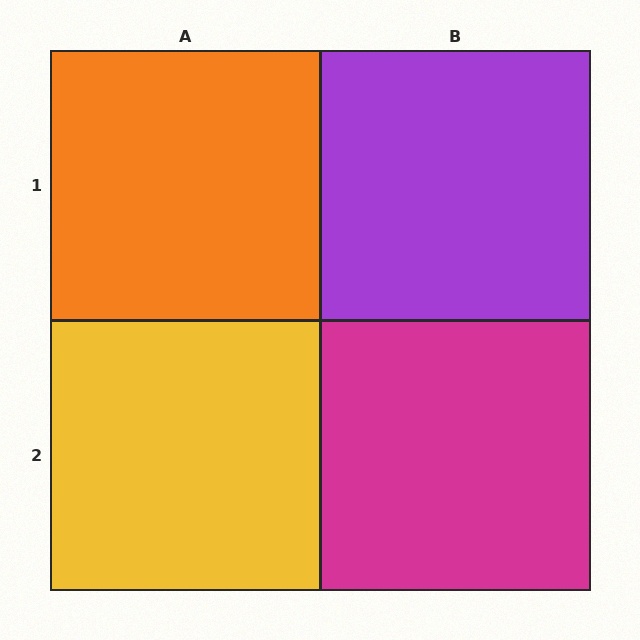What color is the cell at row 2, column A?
Yellow.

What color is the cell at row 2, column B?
Magenta.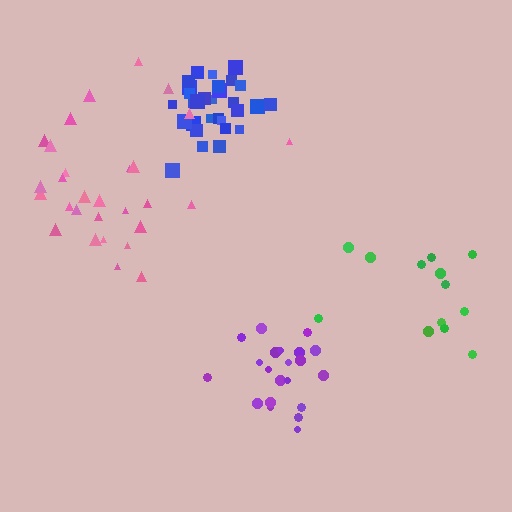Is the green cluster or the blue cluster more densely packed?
Blue.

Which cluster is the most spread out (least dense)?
Green.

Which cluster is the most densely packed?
Blue.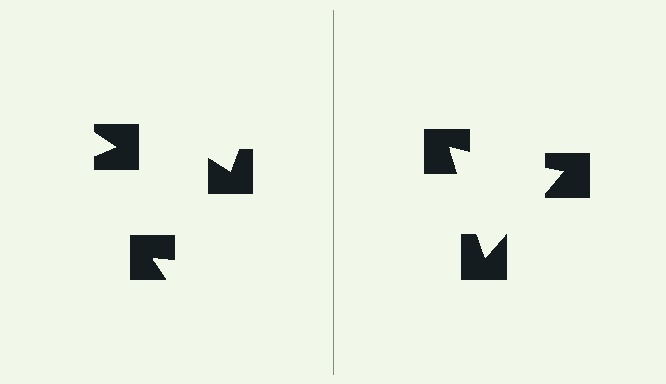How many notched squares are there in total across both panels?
6 — 3 on each side.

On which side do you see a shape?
An illusory triangle appears on the right side. On the left side the wedge cuts are rotated, so no coherent shape forms.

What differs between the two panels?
The notched squares are positioned identically on both sides; only the wedge orientations differ. On the right they align to a triangle; on the left they are misaligned.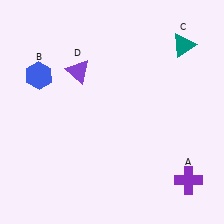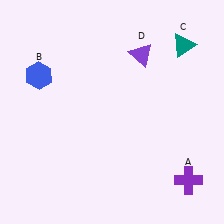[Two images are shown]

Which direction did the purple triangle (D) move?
The purple triangle (D) moved right.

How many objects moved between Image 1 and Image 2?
1 object moved between the two images.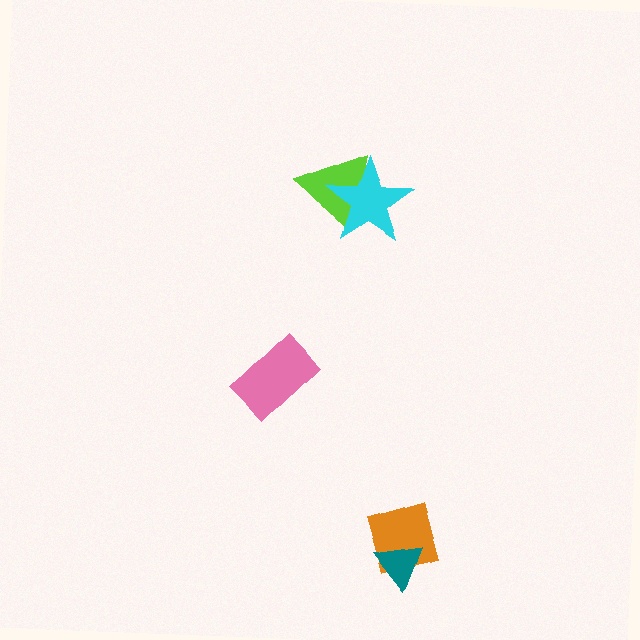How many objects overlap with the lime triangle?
1 object overlaps with the lime triangle.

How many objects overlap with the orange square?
1 object overlaps with the orange square.